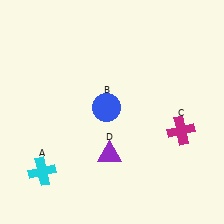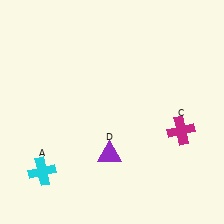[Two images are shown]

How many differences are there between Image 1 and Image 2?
There is 1 difference between the two images.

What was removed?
The blue circle (B) was removed in Image 2.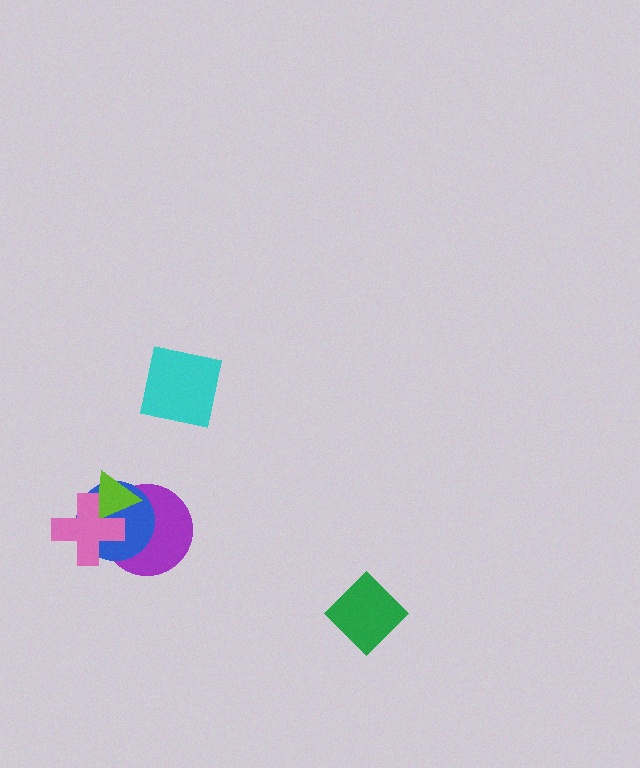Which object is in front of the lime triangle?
The pink cross is in front of the lime triangle.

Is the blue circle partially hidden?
Yes, it is partially covered by another shape.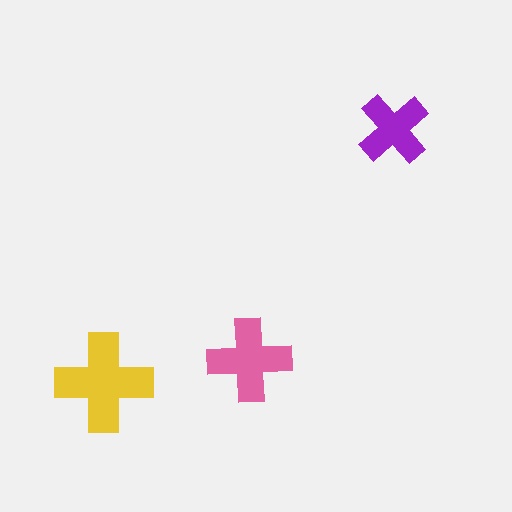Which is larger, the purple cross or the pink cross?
The pink one.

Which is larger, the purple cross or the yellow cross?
The yellow one.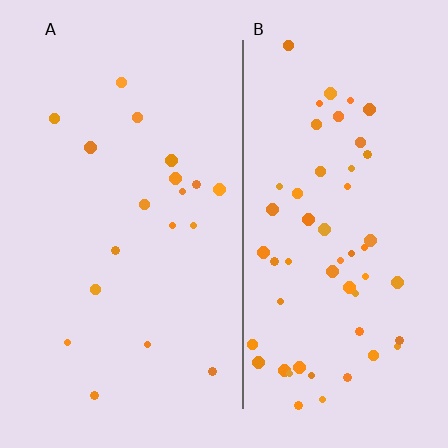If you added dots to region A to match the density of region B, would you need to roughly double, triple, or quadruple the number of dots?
Approximately triple.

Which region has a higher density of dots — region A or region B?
B (the right).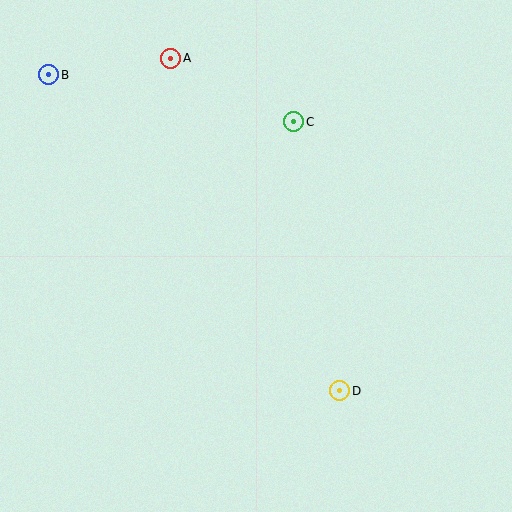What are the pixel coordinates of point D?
Point D is at (340, 391).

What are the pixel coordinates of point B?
Point B is at (49, 75).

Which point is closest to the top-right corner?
Point C is closest to the top-right corner.